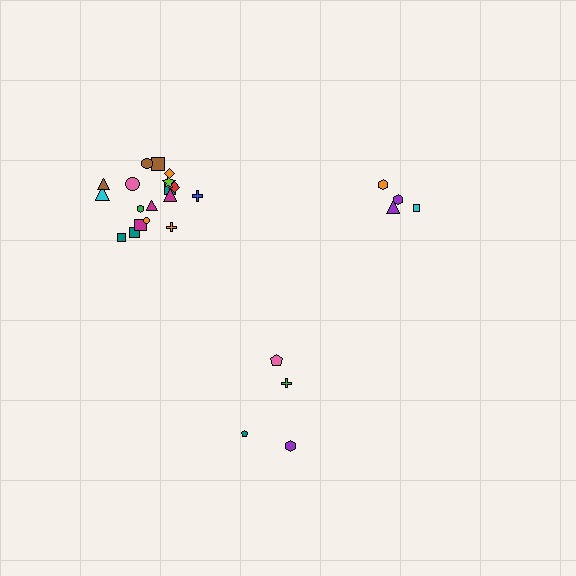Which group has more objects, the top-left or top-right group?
The top-left group.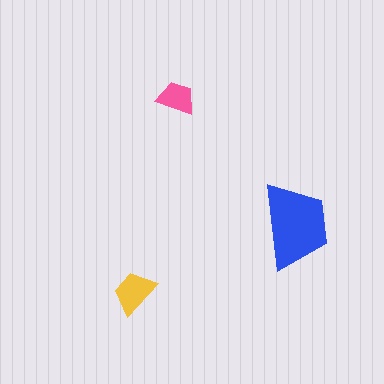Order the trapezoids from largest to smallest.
the blue one, the yellow one, the pink one.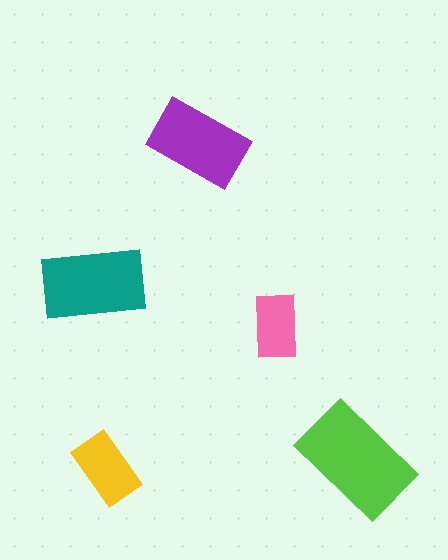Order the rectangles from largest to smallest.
the lime one, the teal one, the purple one, the yellow one, the pink one.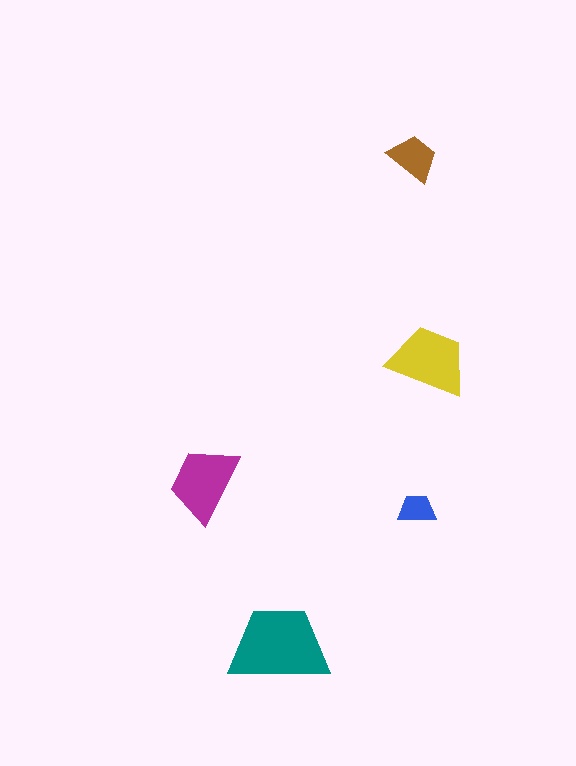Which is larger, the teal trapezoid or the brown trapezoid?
The teal one.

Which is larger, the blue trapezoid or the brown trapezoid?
The brown one.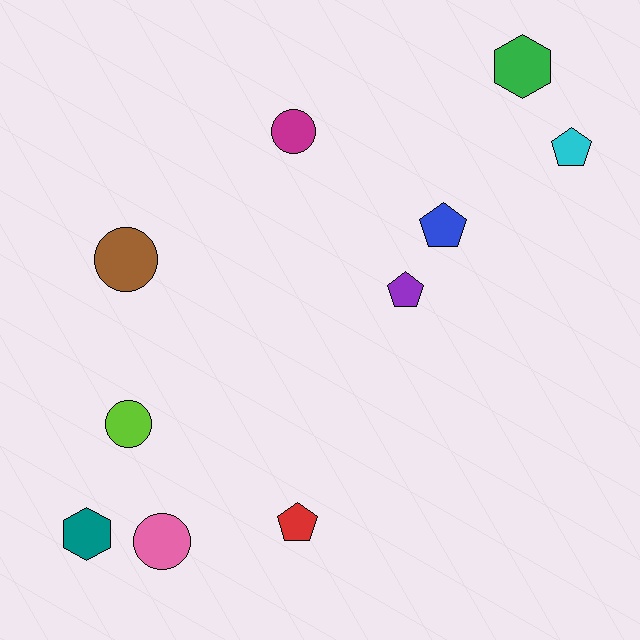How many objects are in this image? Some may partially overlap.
There are 10 objects.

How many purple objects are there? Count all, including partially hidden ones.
There is 1 purple object.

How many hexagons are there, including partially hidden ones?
There are 2 hexagons.